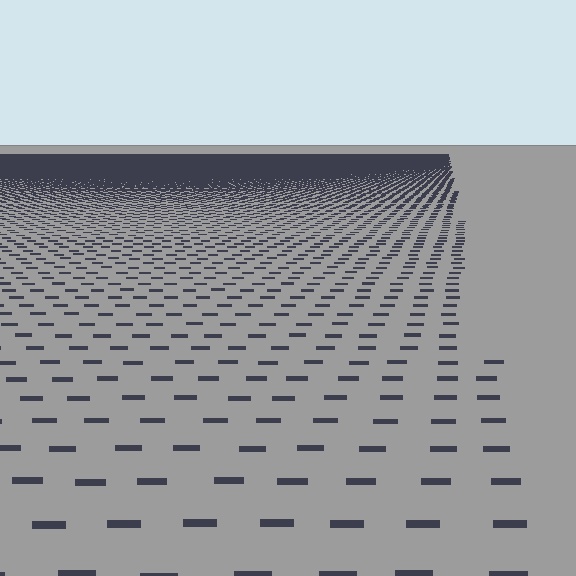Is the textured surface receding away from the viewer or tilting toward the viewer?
The surface is receding away from the viewer. Texture elements get smaller and denser toward the top.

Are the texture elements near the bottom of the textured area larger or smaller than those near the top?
Larger. Near the bottom, elements are closer to the viewer and appear at a bigger on-screen size.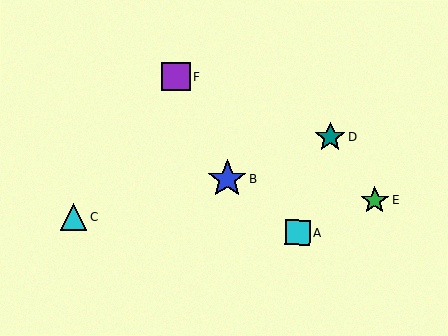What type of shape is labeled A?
Shape A is a cyan square.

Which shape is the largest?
The blue star (labeled B) is the largest.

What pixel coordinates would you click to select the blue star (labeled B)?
Click at (227, 179) to select the blue star B.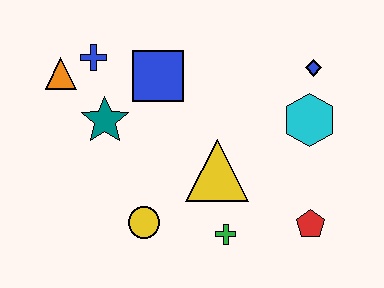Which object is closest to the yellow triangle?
The green cross is closest to the yellow triangle.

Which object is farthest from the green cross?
The orange triangle is farthest from the green cross.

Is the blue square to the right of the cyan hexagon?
No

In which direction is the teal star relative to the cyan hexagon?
The teal star is to the left of the cyan hexagon.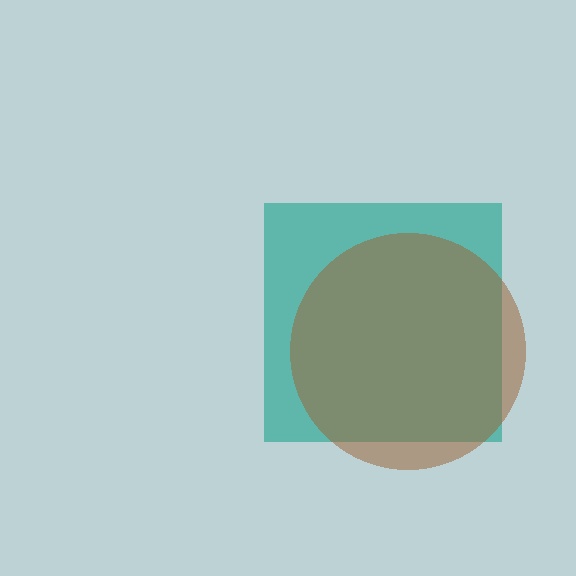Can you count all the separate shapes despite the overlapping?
Yes, there are 2 separate shapes.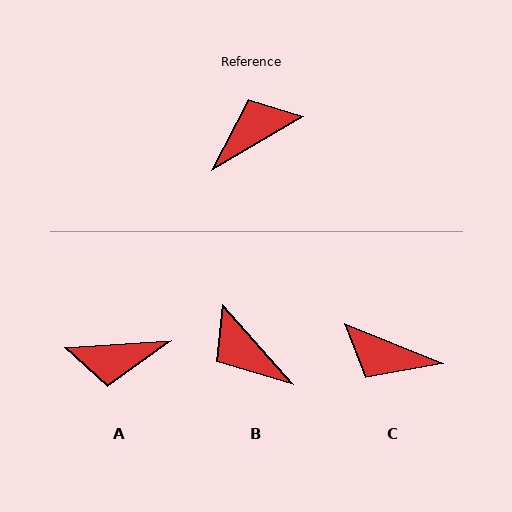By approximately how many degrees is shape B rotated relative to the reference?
Approximately 101 degrees counter-clockwise.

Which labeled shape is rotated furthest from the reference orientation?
A, about 153 degrees away.